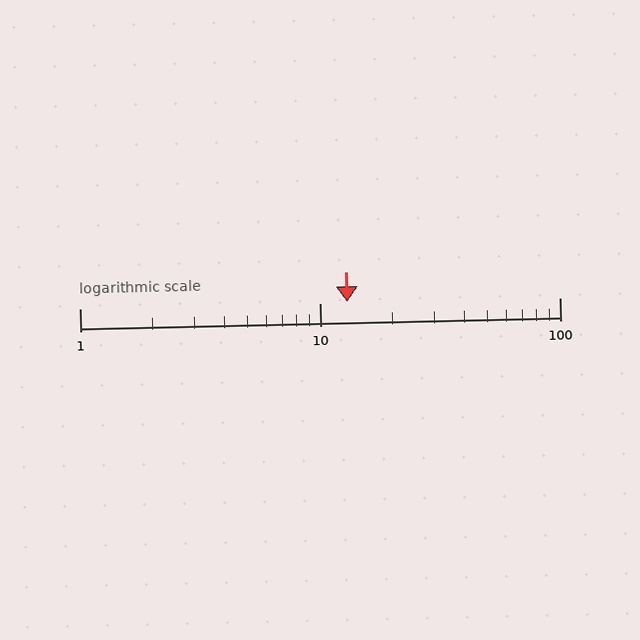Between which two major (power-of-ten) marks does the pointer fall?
The pointer is between 10 and 100.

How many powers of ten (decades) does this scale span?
The scale spans 2 decades, from 1 to 100.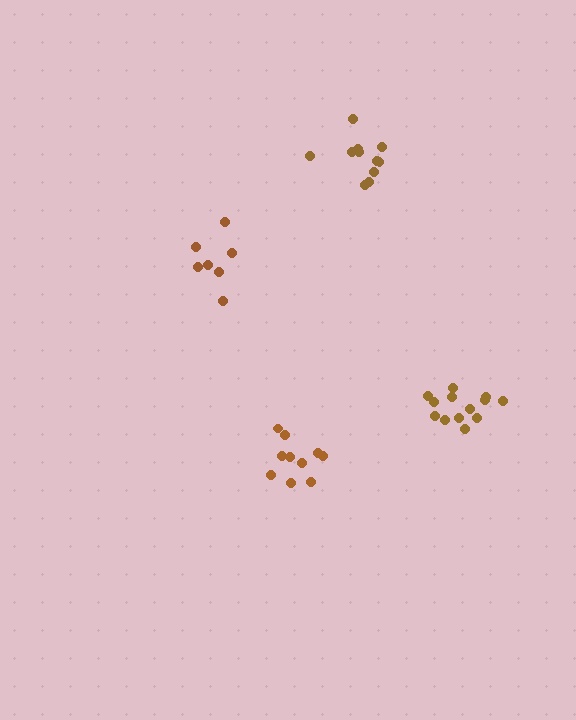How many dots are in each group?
Group 1: 7 dots, Group 2: 11 dots, Group 3: 11 dots, Group 4: 13 dots (42 total).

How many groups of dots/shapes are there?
There are 4 groups.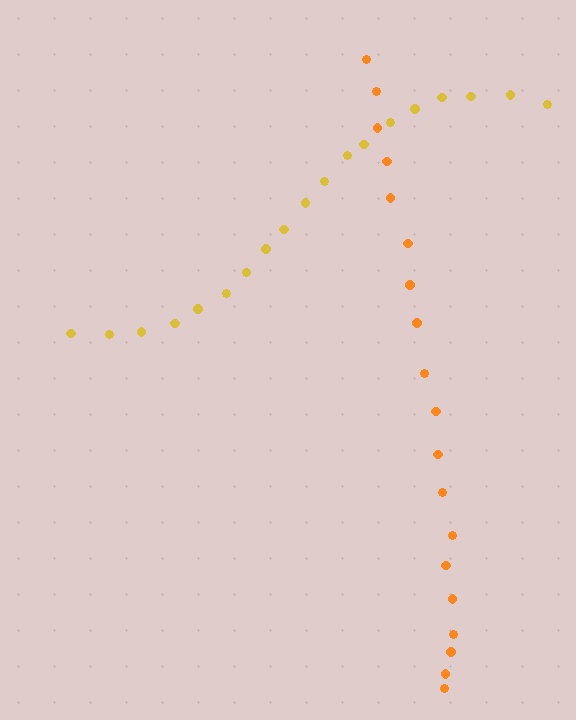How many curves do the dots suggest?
There are 2 distinct paths.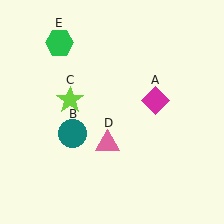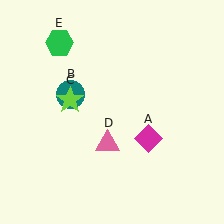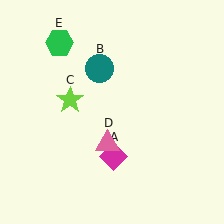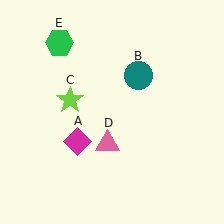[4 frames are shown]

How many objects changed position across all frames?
2 objects changed position: magenta diamond (object A), teal circle (object B).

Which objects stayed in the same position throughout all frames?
Lime star (object C) and pink triangle (object D) and green hexagon (object E) remained stationary.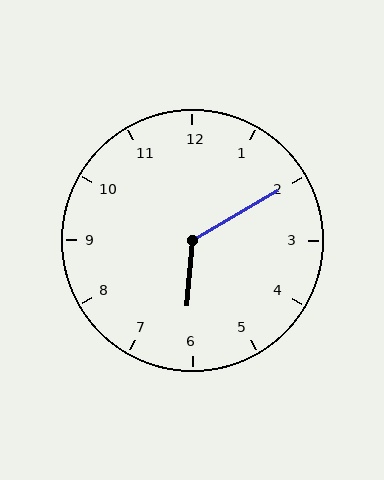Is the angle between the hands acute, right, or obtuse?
It is obtuse.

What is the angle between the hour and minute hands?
Approximately 125 degrees.